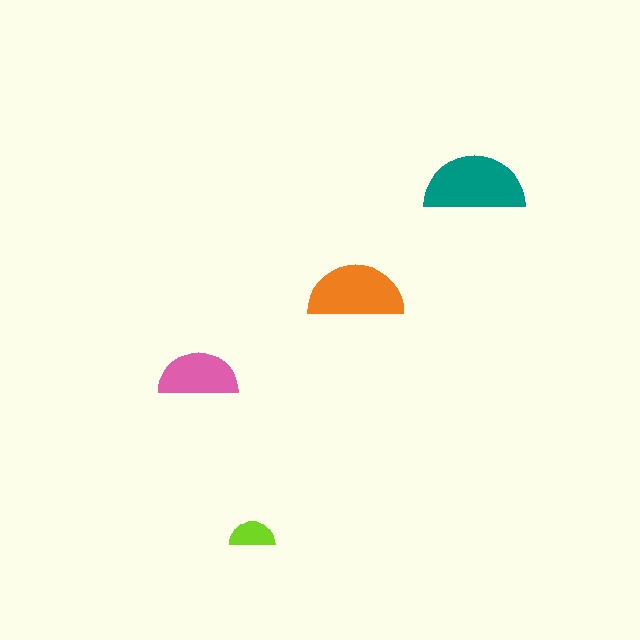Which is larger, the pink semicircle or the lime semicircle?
The pink one.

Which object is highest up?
The teal semicircle is topmost.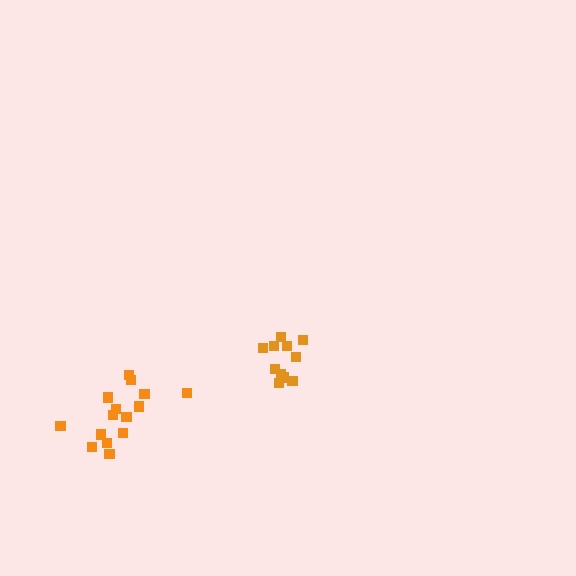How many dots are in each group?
Group 1: 11 dots, Group 2: 15 dots (26 total).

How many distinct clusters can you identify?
There are 2 distinct clusters.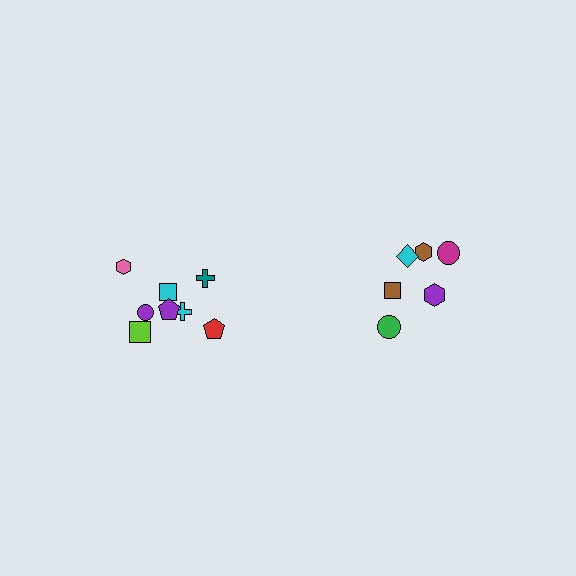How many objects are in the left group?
There are 8 objects.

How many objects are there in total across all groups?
There are 14 objects.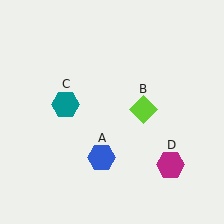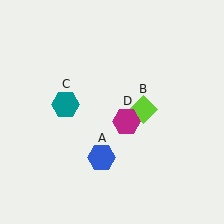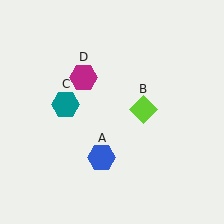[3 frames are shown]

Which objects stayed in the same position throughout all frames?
Blue hexagon (object A) and lime diamond (object B) and teal hexagon (object C) remained stationary.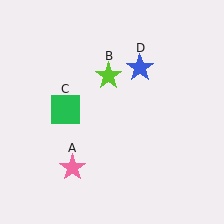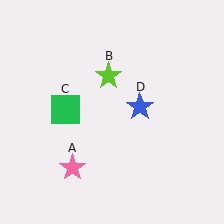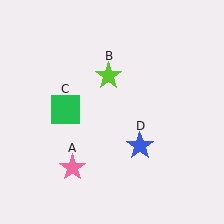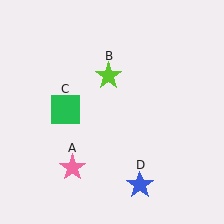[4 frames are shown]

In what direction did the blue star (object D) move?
The blue star (object D) moved down.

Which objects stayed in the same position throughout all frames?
Pink star (object A) and lime star (object B) and green square (object C) remained stationary.